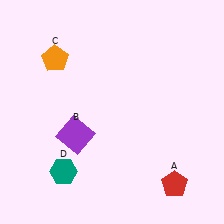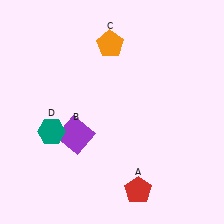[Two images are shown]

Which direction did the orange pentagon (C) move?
The orange pentagon (C) moved right.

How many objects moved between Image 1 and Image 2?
3 objects moved between the two images.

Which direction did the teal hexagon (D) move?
The teal hexagon (D) moved up.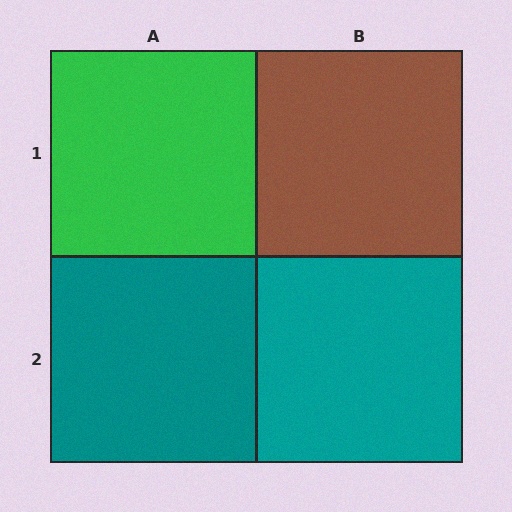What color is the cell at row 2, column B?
Teal.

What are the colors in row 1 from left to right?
Green, brown.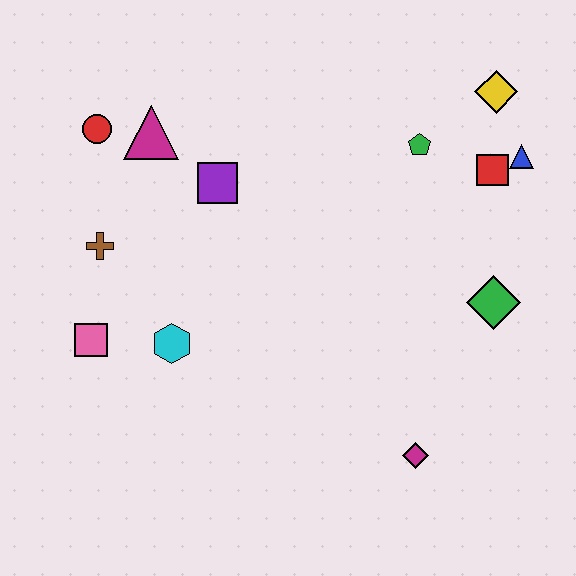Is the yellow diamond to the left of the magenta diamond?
No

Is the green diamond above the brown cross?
No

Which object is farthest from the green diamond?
The red circle is farthest from the green diamond.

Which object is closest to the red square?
The blue triangle is closest to the red square.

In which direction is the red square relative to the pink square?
The red square is to the right of the pink square.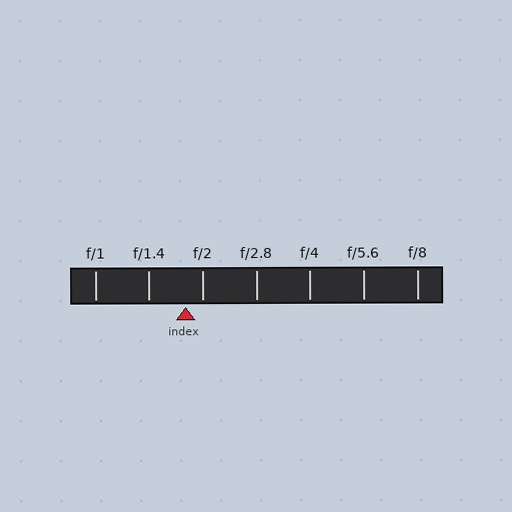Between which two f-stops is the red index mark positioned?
The index mark is between f/1.4 and f/2.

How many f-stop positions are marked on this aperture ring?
There are 7 f-stop positions marked.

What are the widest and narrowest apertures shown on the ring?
The widest aperture shown is f/1 and the narrowest is f/8.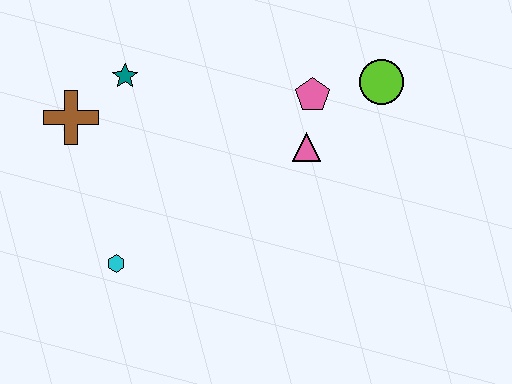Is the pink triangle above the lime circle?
No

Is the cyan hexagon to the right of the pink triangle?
No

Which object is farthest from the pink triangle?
The brown cross is farthest from the pink triangle.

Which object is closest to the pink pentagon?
The pink triangle is closest to the pink pentagon.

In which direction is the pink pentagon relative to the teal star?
The pink pentagon is to the right of the teal star.